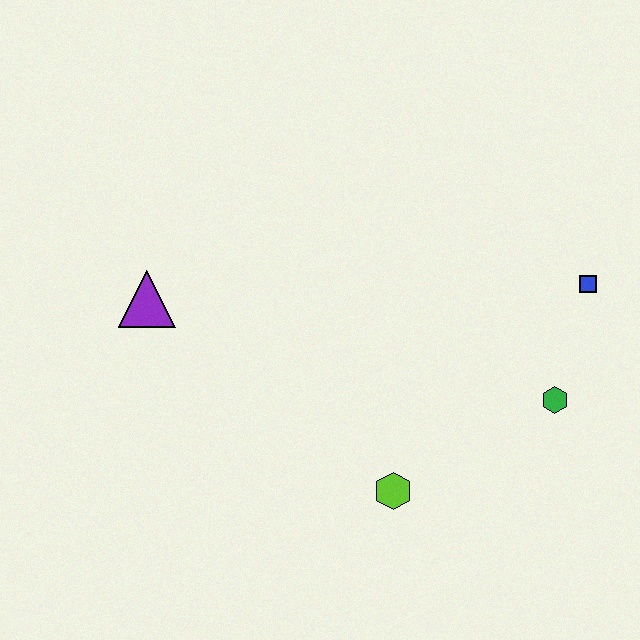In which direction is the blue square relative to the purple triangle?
The blue square is to the right of the purple triangle.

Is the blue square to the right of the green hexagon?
Yes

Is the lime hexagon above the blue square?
No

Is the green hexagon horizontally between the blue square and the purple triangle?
Yes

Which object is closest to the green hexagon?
The blue square is closest to the green hexagon.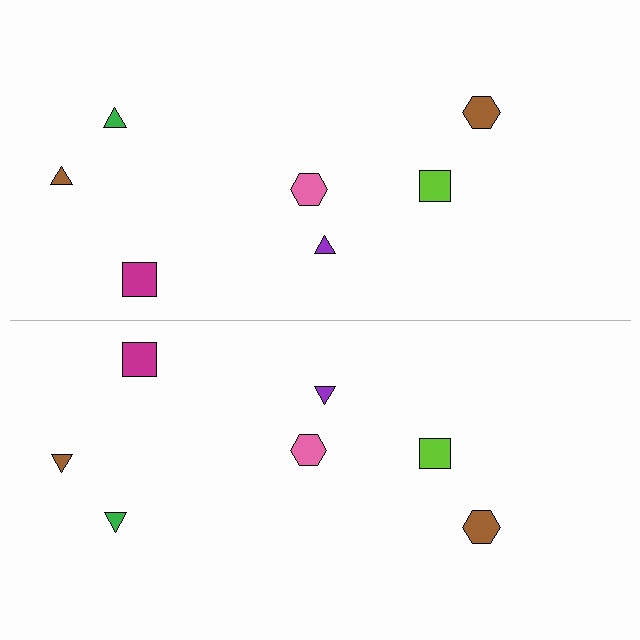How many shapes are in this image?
There are 14 shapes in this image.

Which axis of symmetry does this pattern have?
The pattern has a horizontal axis of symmetry running through the center of the image.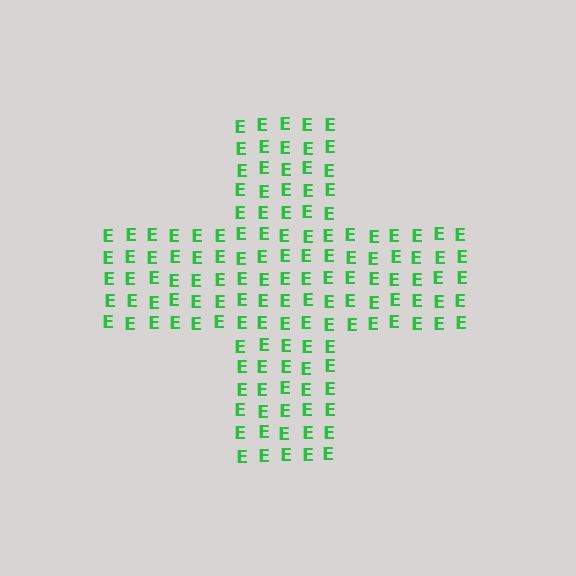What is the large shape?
The large shape is a cross.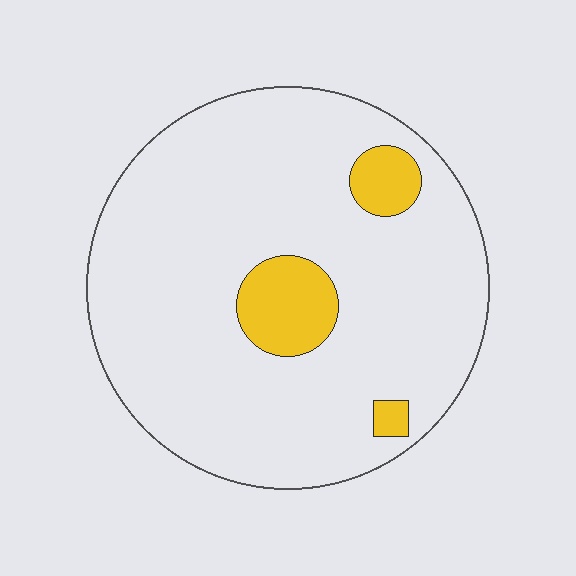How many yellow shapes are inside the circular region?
3.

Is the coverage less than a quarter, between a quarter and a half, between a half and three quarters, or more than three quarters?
Less than a quarter.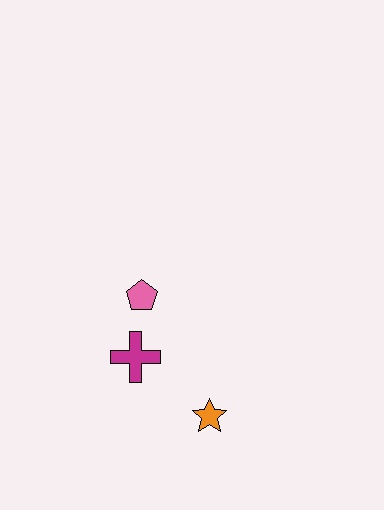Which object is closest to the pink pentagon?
The magenta cross is closest to the pink pentagon.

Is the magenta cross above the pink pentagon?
No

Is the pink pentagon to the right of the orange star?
No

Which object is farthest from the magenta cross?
The orange star is farthest from the magenta cross.